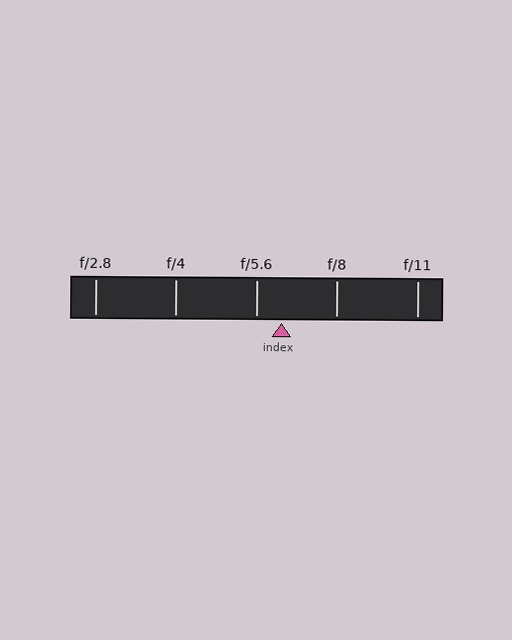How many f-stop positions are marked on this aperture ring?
There are 5 f-stop positions marked.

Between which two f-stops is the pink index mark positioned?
The index mark is between f/5.6 and f/8.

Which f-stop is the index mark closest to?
The index mark is closest to f/5.6.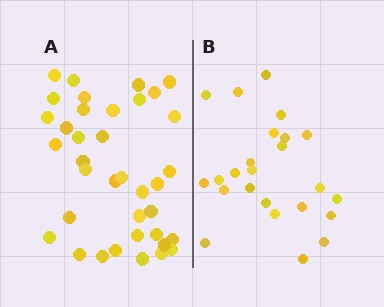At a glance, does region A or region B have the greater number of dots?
Region A (the left region) has more dots.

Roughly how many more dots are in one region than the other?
Region A has approximately 15 more dots than region B.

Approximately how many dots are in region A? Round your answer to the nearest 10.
About 40 dots. (The exact count is 37, which rounds to 40.)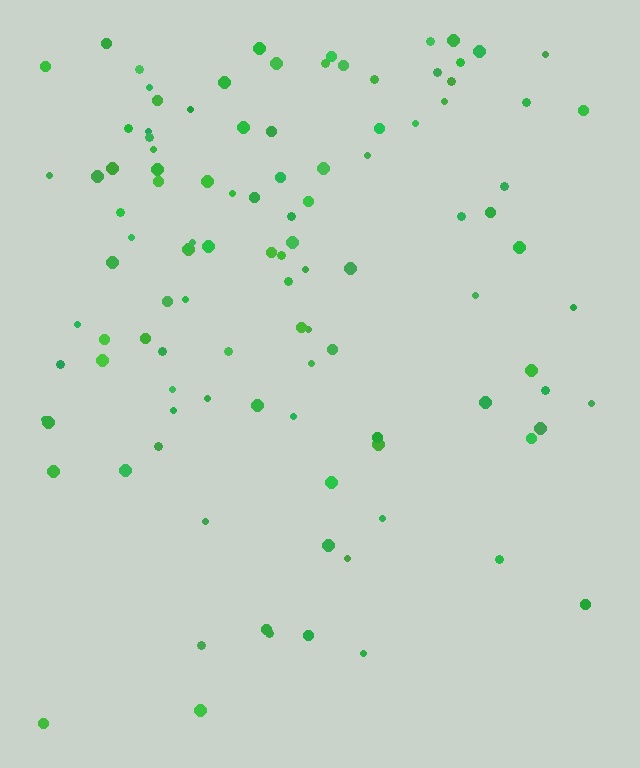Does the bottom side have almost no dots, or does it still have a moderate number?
Still a moderate number, just noticeably fewer than the top.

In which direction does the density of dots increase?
From bottom to top, with the top side densest.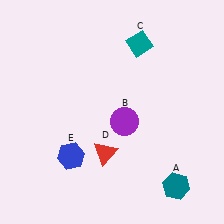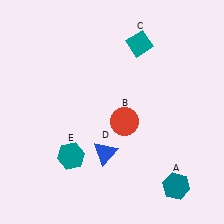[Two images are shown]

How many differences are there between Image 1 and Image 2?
There are 3 differences between the two images.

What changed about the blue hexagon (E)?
In Image 1, E is blue. In Image 2, it changed to teal.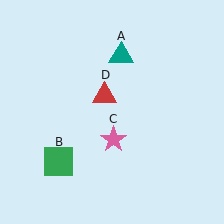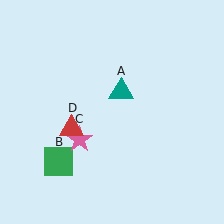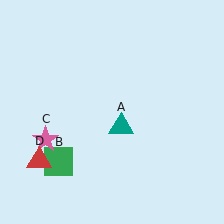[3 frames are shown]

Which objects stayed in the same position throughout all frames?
Green square (object B) remained stationary.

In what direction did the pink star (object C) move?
The pink star (object C) moved left.